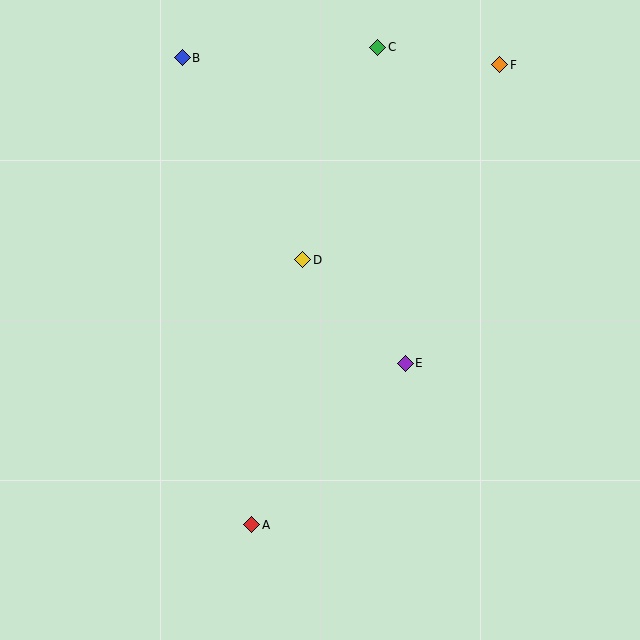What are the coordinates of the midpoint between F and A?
The midpoint between F and A is at (376, 295).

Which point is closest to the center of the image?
Point D at (303, 260) is closest to the center.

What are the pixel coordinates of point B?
Point B is at (182, 58).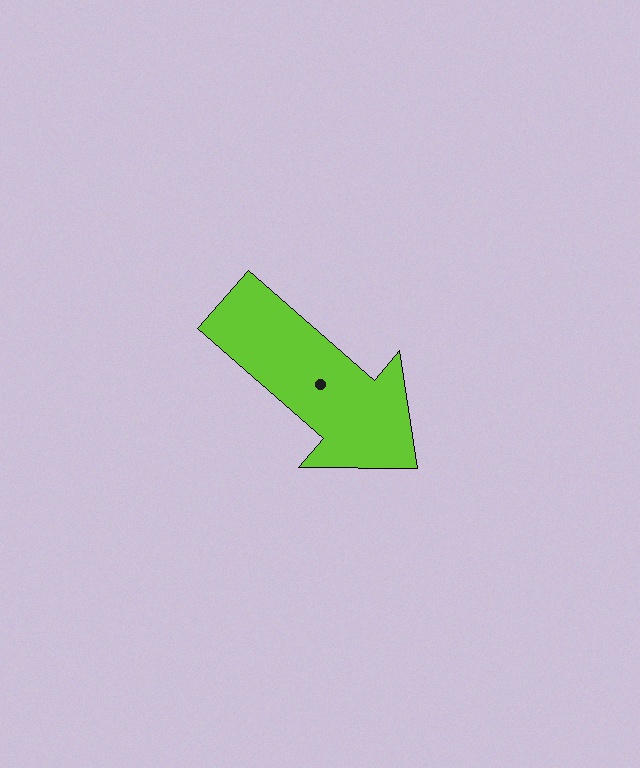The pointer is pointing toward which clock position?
Roughly 4 o'clock.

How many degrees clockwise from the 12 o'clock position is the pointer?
Approximately 131 degrees.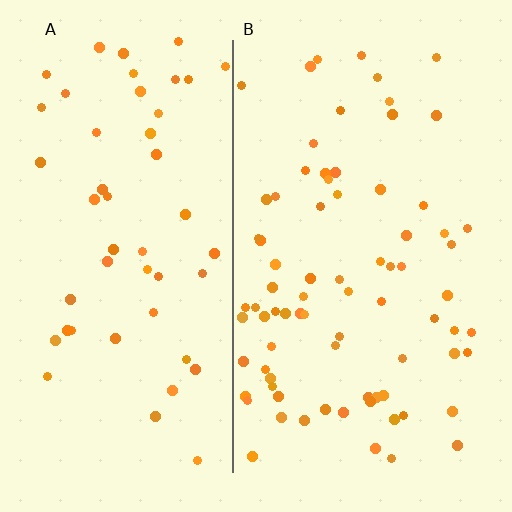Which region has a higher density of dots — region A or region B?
B (the right).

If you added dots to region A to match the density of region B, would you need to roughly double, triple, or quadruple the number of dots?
Approximately double.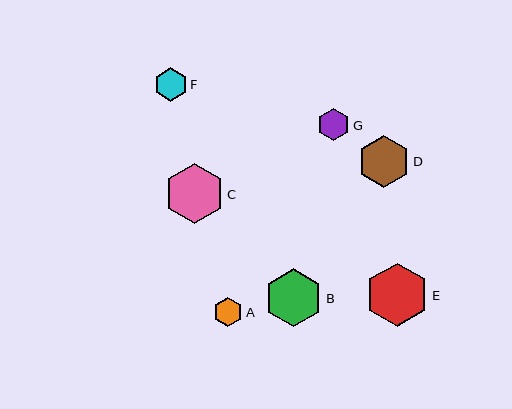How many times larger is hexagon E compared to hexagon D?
Hexagon E is approximately 1.2 times the size of hexagon D.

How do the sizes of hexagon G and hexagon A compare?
Hexagon G and hexagon A are approximately the same size.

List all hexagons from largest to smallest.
From largest to smallest: E, C, B, D, F, G, A.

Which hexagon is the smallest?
Hexagon A is the smallest with a size of approximately 29 pixels.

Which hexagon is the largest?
Hexagon E is the largest with a size of approximately 63 pixels.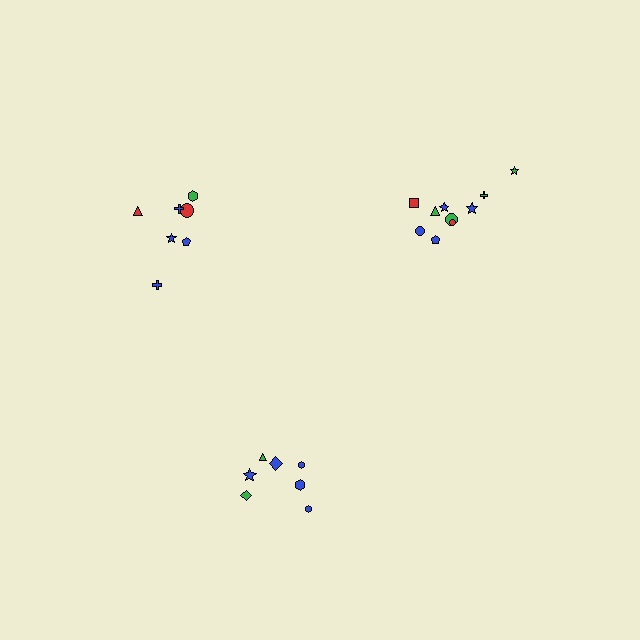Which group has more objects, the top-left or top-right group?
The top-right group.